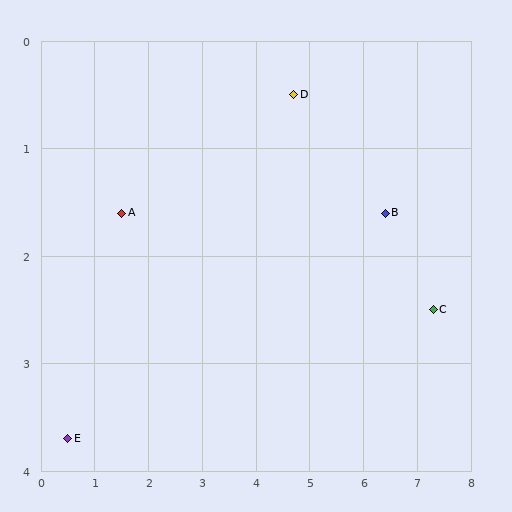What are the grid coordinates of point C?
Point C is at approximately (7.3, 2.5).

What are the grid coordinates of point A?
Point A is at approximately (1.5, 1.6).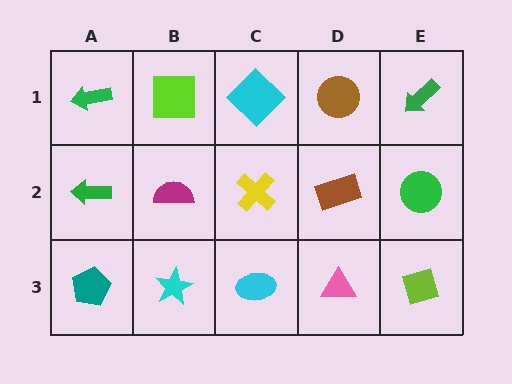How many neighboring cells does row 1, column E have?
2.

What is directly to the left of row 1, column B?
A green arrow.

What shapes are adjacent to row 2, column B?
A lime square (row 1, column B), a cyan star (row 3, column B), a green arrow (row 2, column A), a yellow cross (row 2, column C).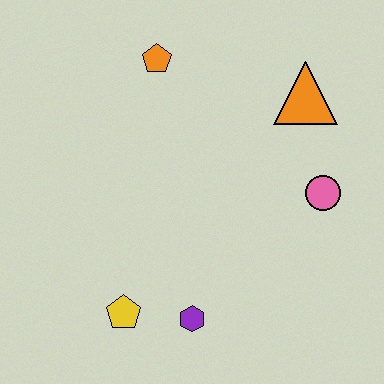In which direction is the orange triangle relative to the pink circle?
The orange triangle is above the pink circle.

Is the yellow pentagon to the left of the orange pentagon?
Yes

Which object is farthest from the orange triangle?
The yellow pentagon is farthest from the orange triangle.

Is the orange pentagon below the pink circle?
No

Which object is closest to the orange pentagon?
The orange triangle is closest to the orange pentagon.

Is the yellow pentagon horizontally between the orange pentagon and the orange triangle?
No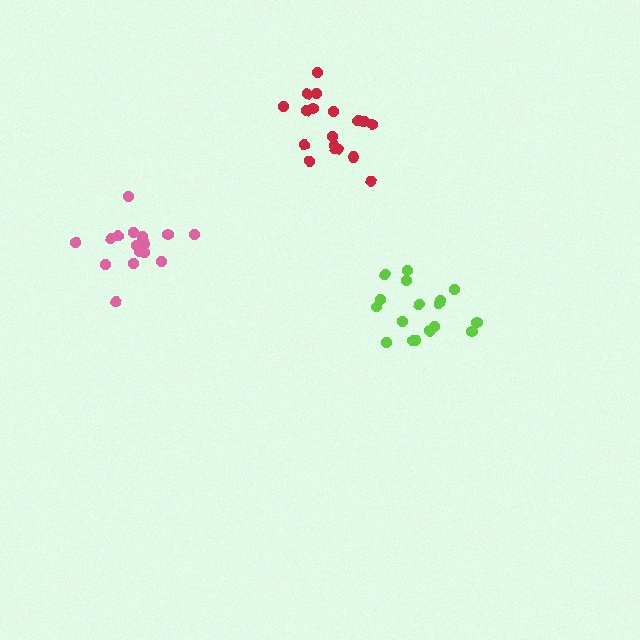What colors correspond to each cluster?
The clusters are colored: red, lime, pink.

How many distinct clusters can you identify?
There are 3 distinct clusters.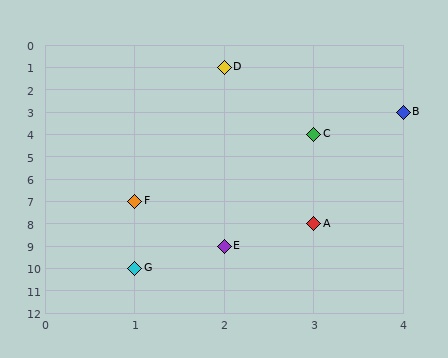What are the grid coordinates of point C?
Point C is at grid coordinates (3, 4).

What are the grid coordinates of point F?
Point F is at grid coordinates (1, 7).